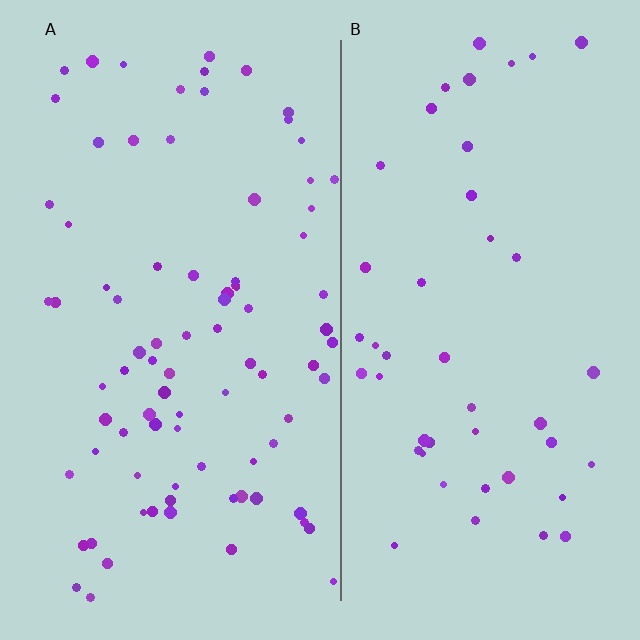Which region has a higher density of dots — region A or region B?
A (the left).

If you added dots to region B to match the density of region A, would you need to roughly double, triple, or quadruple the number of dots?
Approximately double.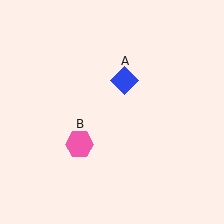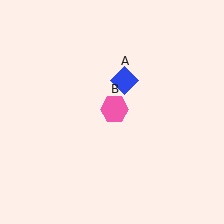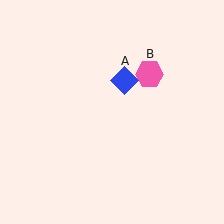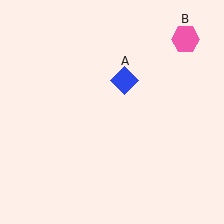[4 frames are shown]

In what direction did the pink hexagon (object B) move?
The pink hexagon (object B) moved up and to the right.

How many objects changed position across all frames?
1 object changed position: pink hexagon (object B).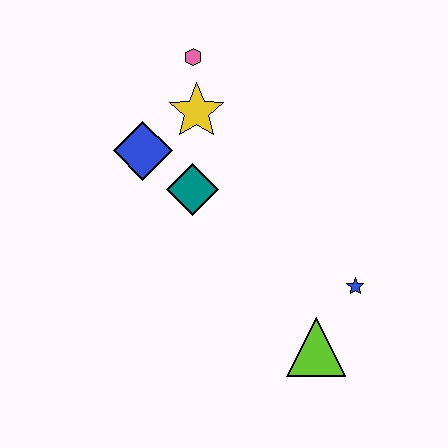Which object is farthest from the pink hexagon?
The lime triangle is farthest from the pink hexagon.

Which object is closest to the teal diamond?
The blue diamond is closest to the teal diamond.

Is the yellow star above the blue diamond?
Yes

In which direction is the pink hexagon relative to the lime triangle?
The pink hexagon is above the lime triangle.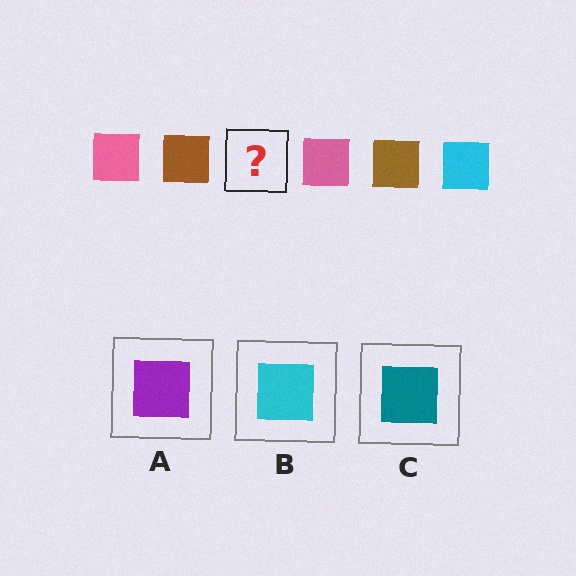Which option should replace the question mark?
Option B.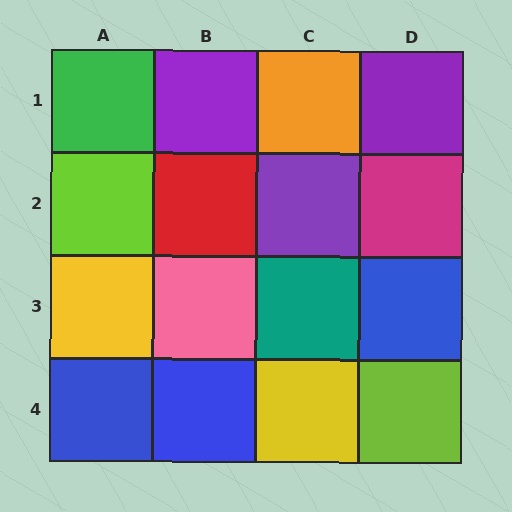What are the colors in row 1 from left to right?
Green, purple, orange, purple.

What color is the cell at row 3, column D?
Blue.